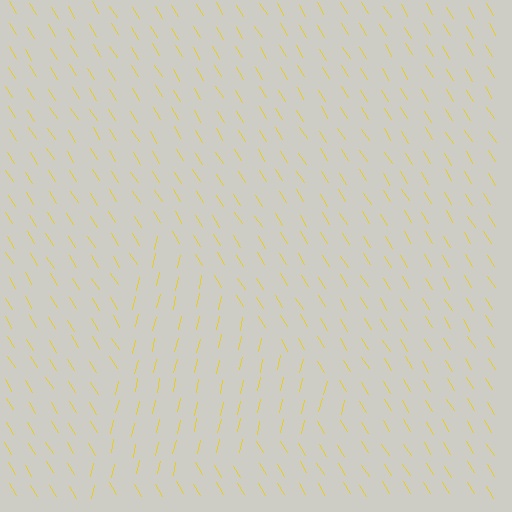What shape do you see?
I see a triangle.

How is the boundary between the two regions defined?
The boundary is defined purely by a change in line orientation (approximately 45 degrees difference). All lines are the same color and thickness.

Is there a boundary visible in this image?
Yes, there is a texture boundary formed by a change in line orientation.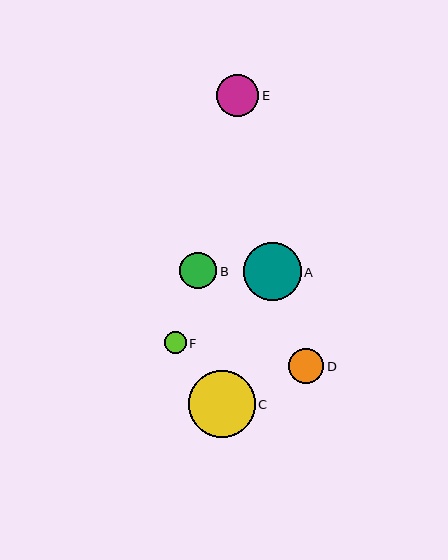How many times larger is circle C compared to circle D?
Circle C is approximately 1.9 times the size of circle D.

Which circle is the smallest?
Circle F is the smallest with a size of approximately 22 pixels.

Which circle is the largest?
Circle C is the largest with a size of approximately 66 pixels.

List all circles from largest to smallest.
From largest to smallest: C, A, E, B, D, F.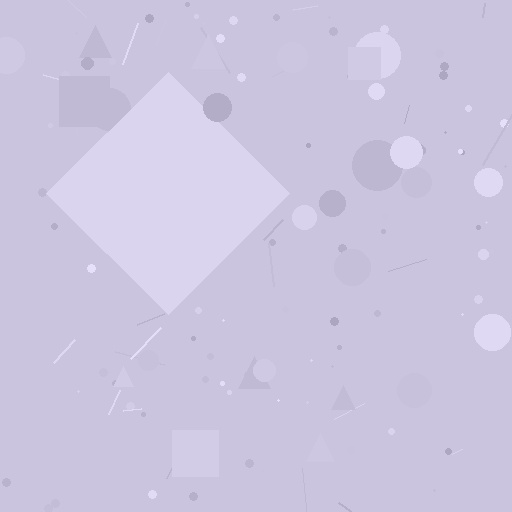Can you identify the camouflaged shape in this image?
The camouflaged shape is a diamond.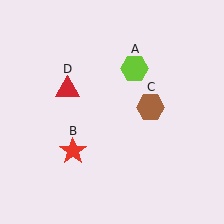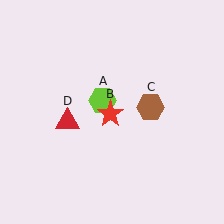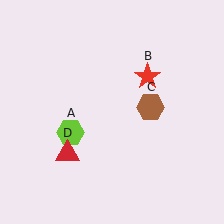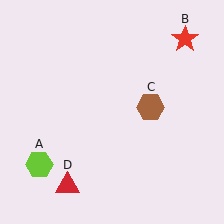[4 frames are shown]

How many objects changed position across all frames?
3 objects changed position: lime hexagon (object A), red star (object B), red triangle (object D).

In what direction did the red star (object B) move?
The red star (object B) moved up and to the right.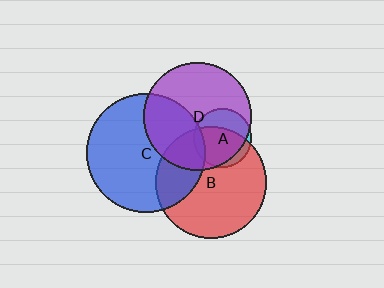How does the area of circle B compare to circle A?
Approximately 3.7 times.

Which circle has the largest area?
Circle C (blue).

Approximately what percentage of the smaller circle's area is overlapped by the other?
Approximately 30%.